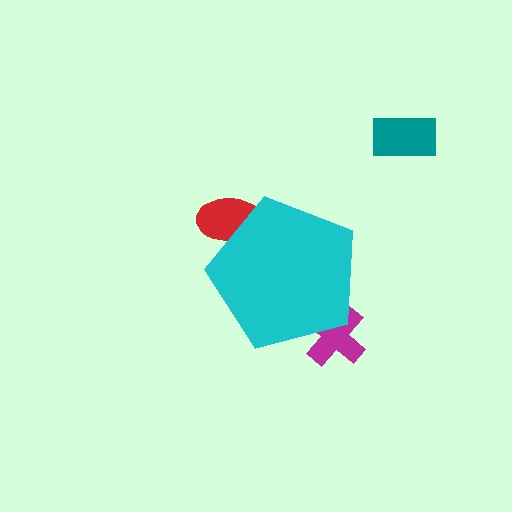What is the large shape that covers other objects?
A cyan pentagon.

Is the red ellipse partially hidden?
Yes, the red ellipse is partially hidden behind the cyan pentagon.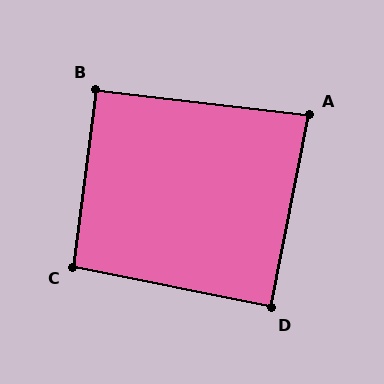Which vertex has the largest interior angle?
C, at approximately 94 degrees.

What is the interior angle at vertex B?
Approximately 91 degrees (approximately right).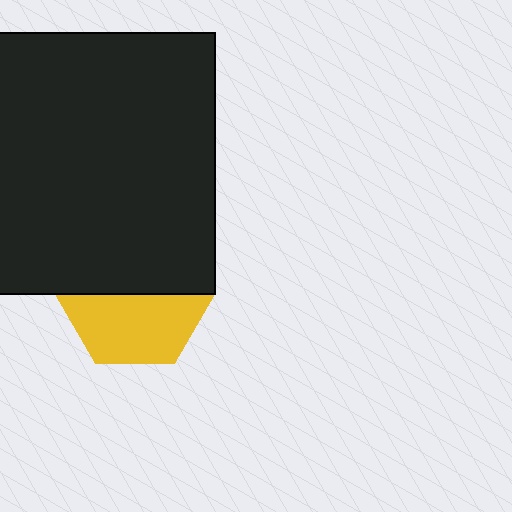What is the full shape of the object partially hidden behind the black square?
The partially hidden object is a yellow hexagon.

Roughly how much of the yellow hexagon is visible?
About half of it is visible (roughly 49%).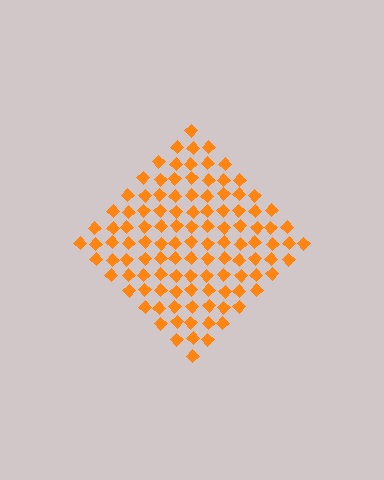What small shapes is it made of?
It is made of small diamonds.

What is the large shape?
The large shape is a diamond.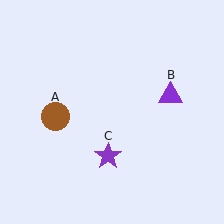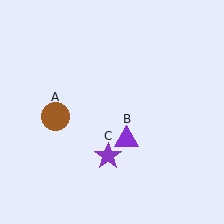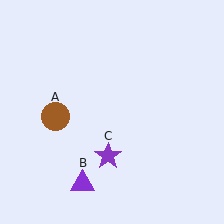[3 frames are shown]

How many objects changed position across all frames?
1 object changed position: purple triangle (object B).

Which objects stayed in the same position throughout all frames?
Brown circle (object A) and purple star (object C) remained stationary.